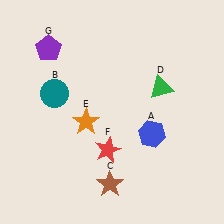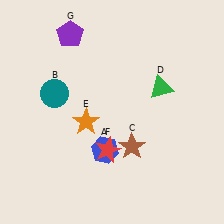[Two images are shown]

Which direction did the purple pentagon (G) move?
The purple pentagon (G) moved right.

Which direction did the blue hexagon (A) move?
The blue hexagon (A) moved left.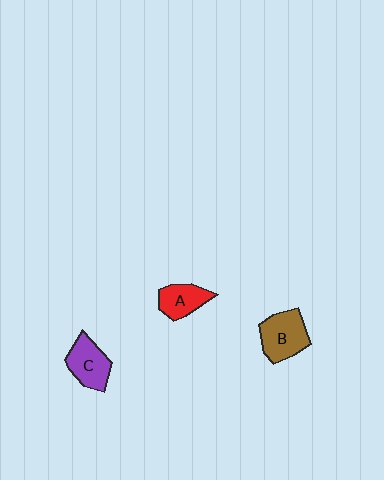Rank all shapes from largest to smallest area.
From largest to smallest: B (brown), C (purple), A (red).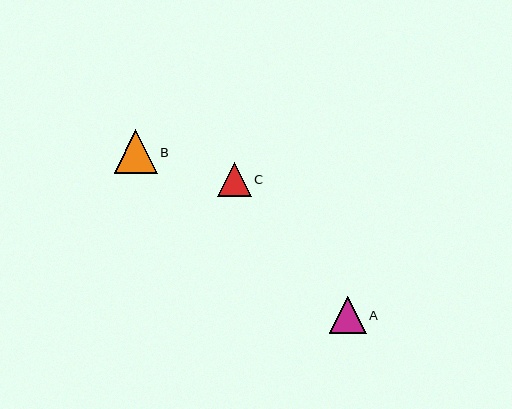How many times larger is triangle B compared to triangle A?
Triangle B is approximately 1.2 times the size of triangle A.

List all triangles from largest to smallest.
From largest to smallest: B, A, C.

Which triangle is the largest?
Triangle B is the largest with a size of approximately 43 pixels.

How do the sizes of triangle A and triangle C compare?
Triangle A and triangle C are approximately the same size.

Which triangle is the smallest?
Triangle C is the smallest with a size of approximately 34 pixels.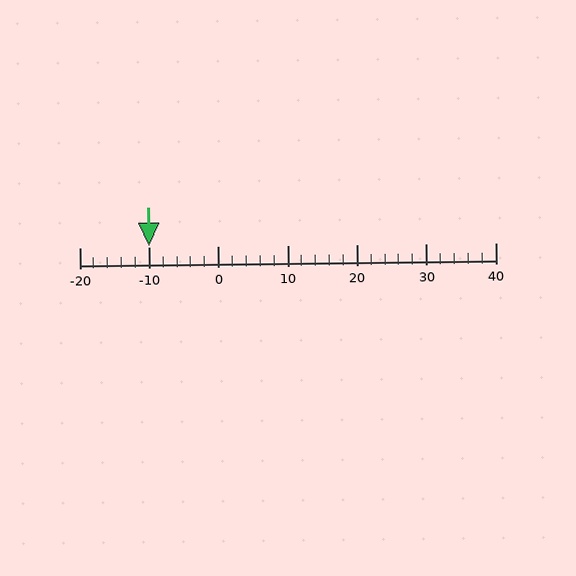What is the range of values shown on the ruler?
The ruler shows values from -20 to 40.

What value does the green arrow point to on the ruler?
The green arrow points to approximately -10.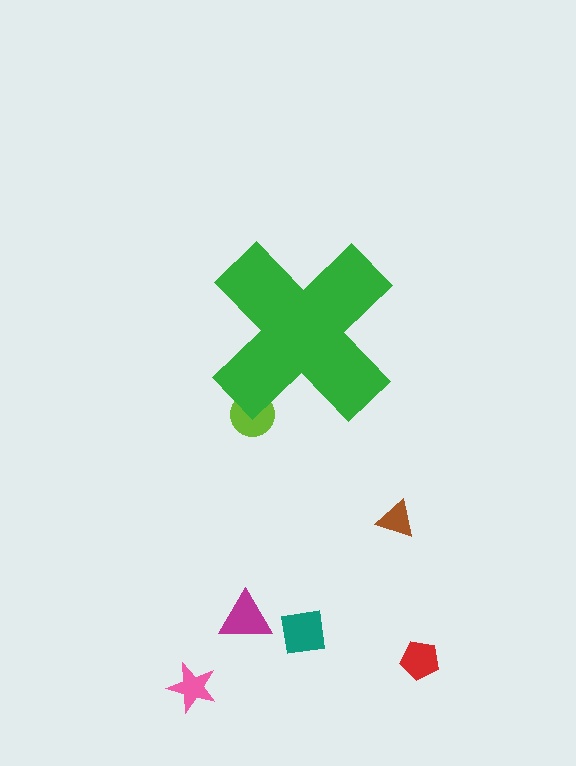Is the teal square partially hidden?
No, the teal square is fully visible.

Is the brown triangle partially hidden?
No, the brown triangle is fully visible.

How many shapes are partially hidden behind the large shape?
1 shape is partially hidden.